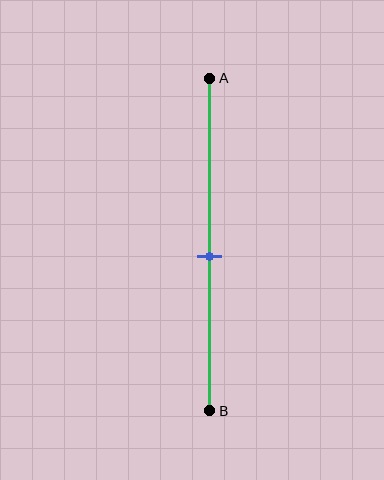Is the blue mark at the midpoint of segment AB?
No, the mark is at about 55% from A, not at the 50% midpoint.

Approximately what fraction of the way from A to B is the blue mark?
The blue mark is approximately 55% of the way from A to B.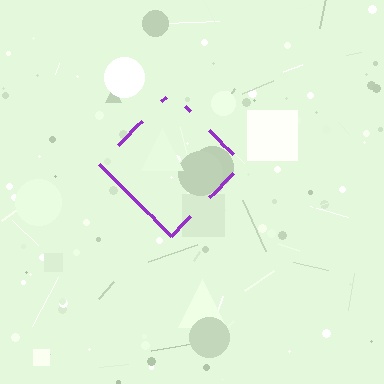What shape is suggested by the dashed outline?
The dashed outline suggests a diamond.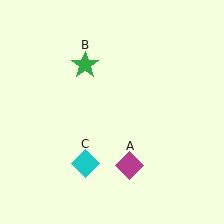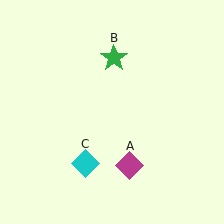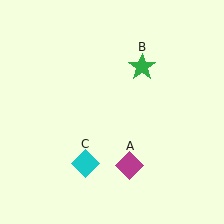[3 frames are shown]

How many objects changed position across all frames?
1 object changed position: green star (object B).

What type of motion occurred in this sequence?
The green star (object B) rotated clockwise around the center of the scene.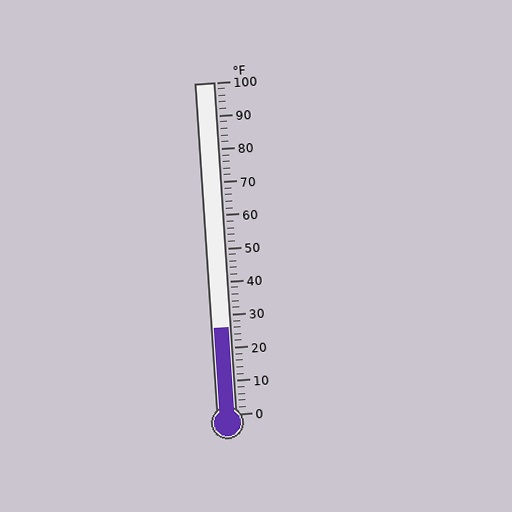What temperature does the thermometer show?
The thermometer shows approximately 26°F.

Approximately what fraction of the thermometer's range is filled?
The thermometer is filled to approximately 25% of its range.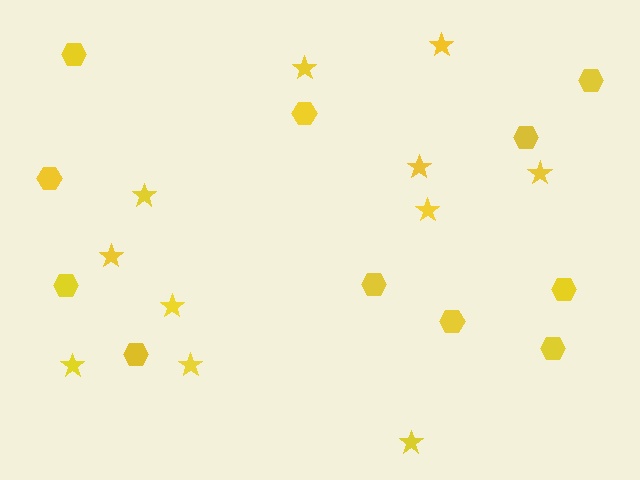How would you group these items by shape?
There are 2 groups: one group of hexagons (11) and one group of stars (11).